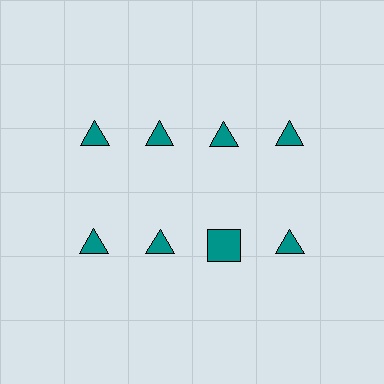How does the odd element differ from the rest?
It has a different shape: square instead of triangle.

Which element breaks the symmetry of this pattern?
The teal square in the second row, center column breaks the symmetry. All other shapes are teal triangles.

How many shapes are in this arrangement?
There are 8 shapes arranged in a grid pattern.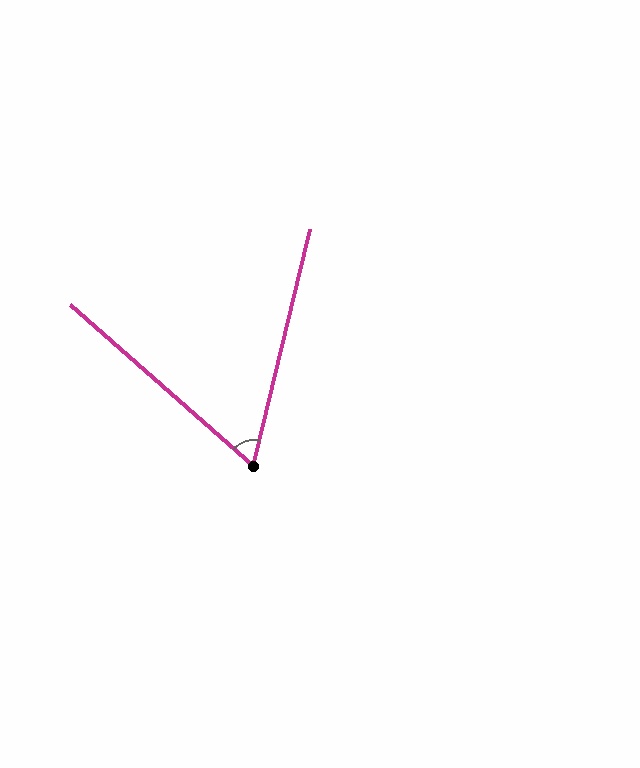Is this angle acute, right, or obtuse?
It is acute.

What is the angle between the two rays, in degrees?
Approximately 62 degrees.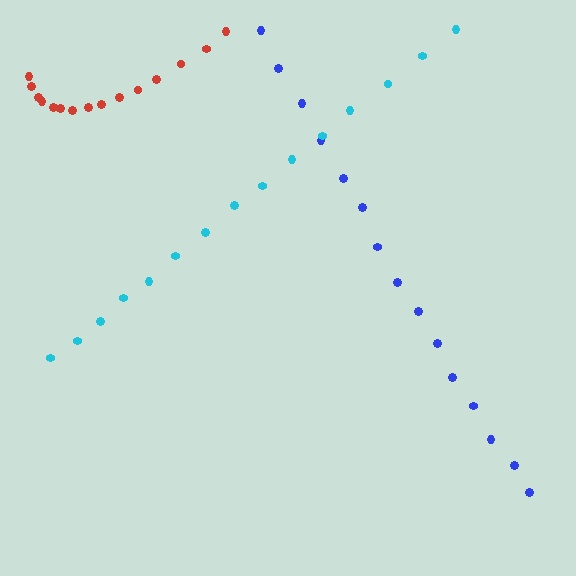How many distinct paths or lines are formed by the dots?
There are 3 distinct paths.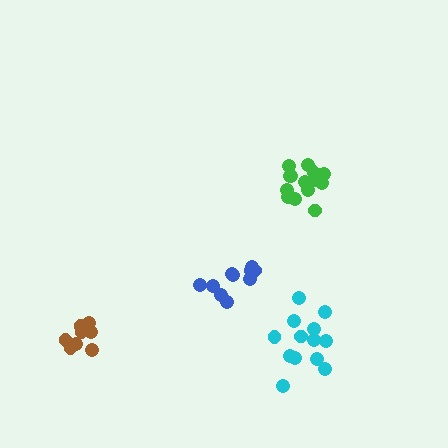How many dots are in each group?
Group 1: 15 dots, Group 2: 10 dots, Group 3: 9 dots, Group 4: 13 dots (47 total).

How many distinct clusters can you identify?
There are 4 distinct clusters.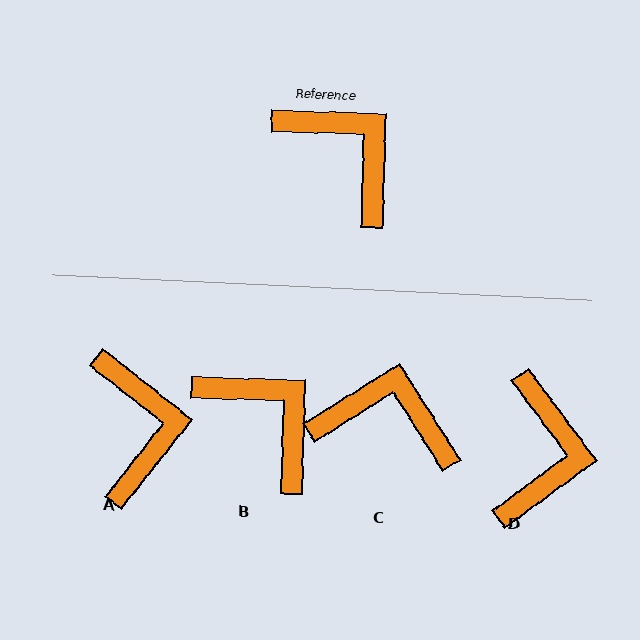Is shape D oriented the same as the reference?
No, it is off by about 52 degrees.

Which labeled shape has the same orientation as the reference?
B.